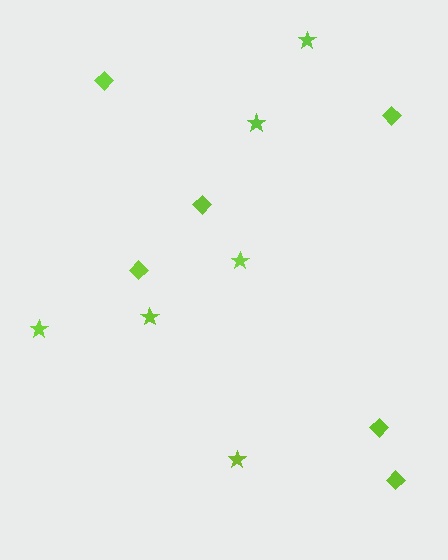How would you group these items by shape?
There are 2 groups: one group of diamonds (6) and one group of stars (6).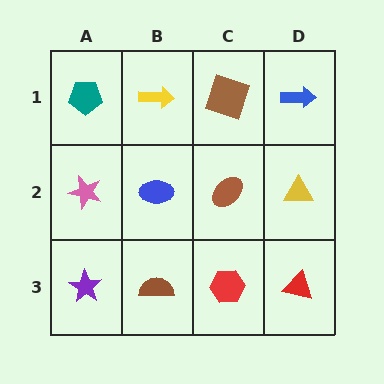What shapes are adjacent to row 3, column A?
A pink star (row 2, column A), a brown semicircle (row 3, column B).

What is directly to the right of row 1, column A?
A yellow arrow.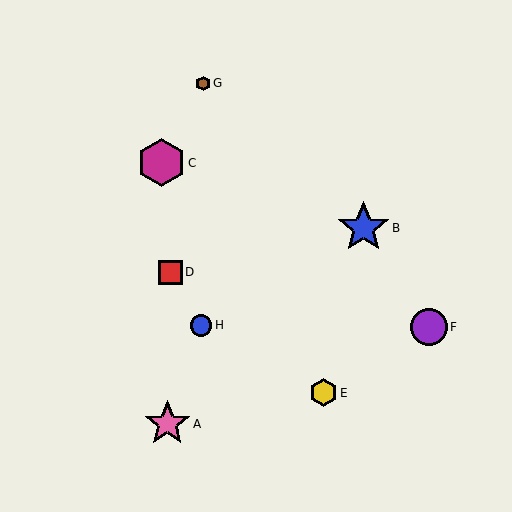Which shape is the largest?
The blue star (labeled B) is the largest.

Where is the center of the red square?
The center of the red square is at (170, 272).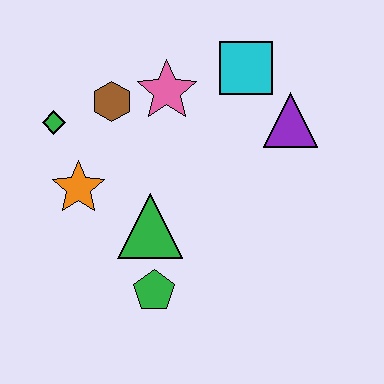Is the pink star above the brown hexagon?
Yes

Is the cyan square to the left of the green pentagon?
No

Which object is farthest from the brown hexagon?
The green pentagon is farthest from the brown hexagon.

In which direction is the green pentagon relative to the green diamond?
The green pentagon is below the green diamond.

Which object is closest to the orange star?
The green diamond is closest to the orange star.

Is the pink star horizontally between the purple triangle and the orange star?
Yes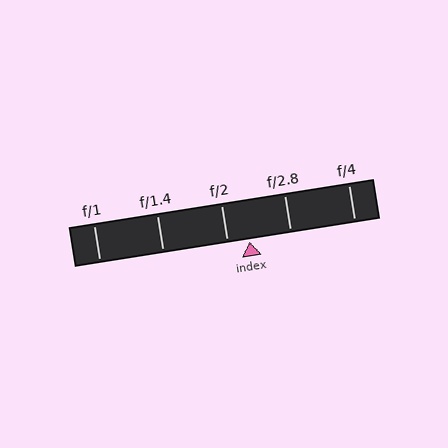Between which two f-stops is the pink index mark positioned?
The index mark is between f/2 and f/2.8.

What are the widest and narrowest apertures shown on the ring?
The widest aperture shown is f/1 and the narrowest is f/4.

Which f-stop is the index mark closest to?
The index mark is closest to f/2.